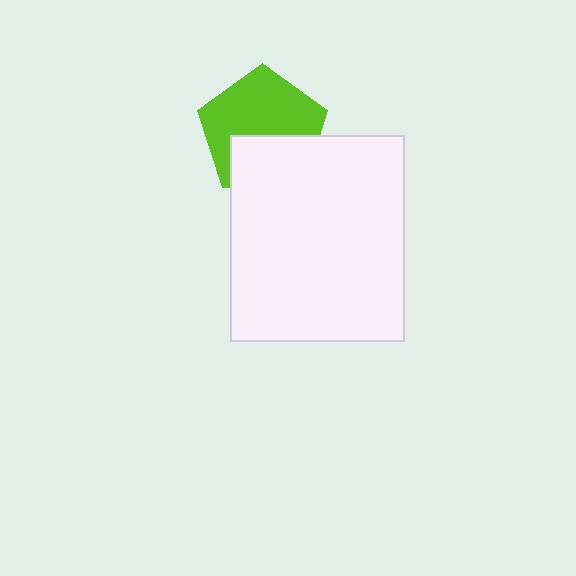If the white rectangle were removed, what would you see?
You would see the complete lime pentagon.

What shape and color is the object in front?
The object in front is a white rectangle.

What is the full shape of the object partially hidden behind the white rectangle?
The partially hidden object is a lime pentagon.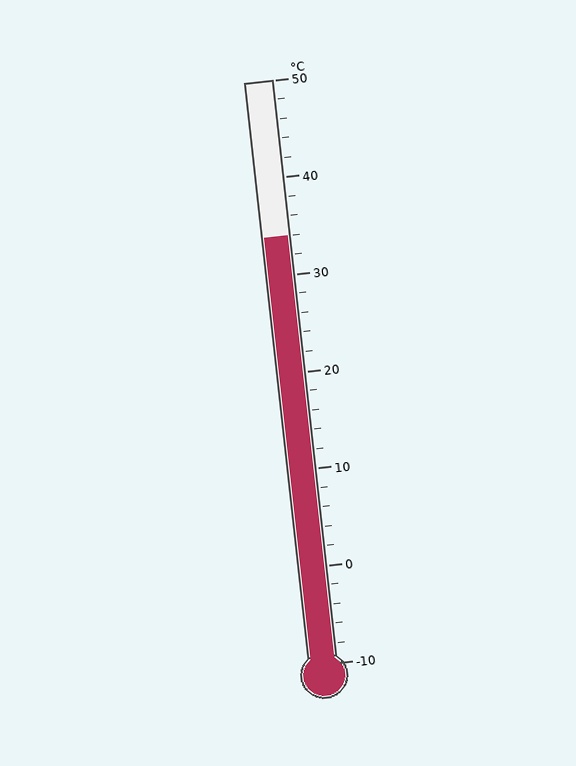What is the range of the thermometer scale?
The thermometer scale ranges from -10°C to 50°C.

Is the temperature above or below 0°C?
The temperature is above 0°C.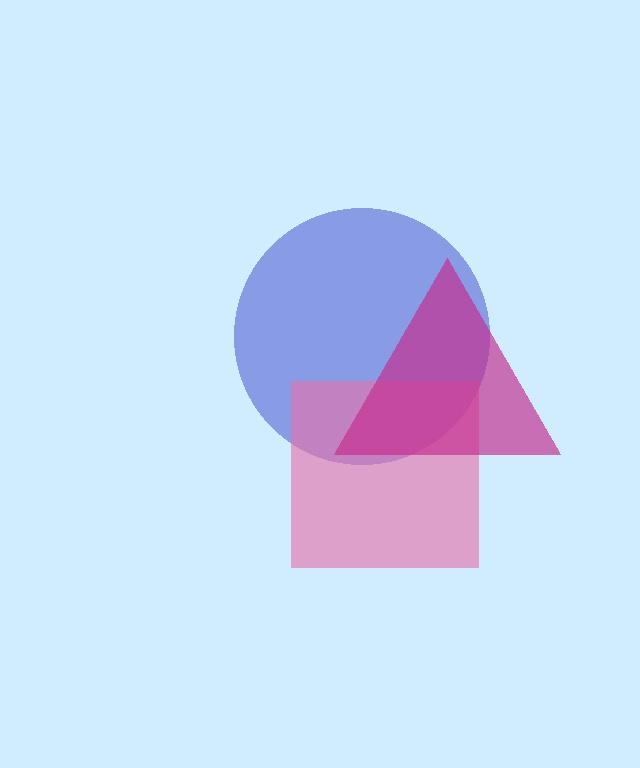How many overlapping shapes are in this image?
There are 3 overlapping shapes in the image.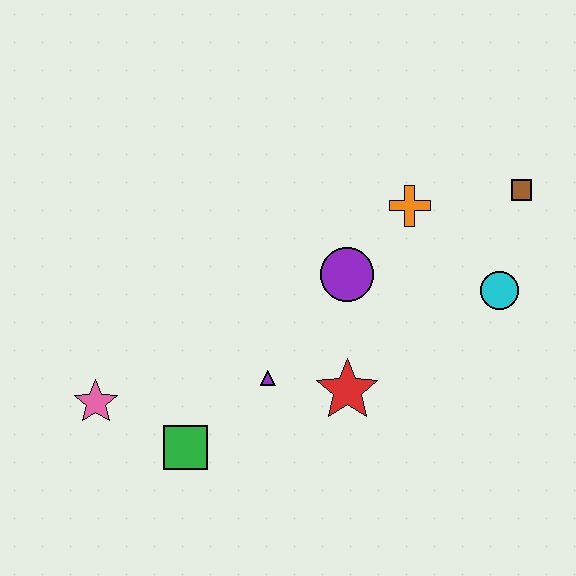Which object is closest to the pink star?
The green square is closest to the pink star.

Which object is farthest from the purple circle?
The pink star is farthest from the purple circle.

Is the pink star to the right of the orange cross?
No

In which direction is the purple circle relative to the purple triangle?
The purple circle is above the purple triangle.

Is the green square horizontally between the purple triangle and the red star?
No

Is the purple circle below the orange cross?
Yes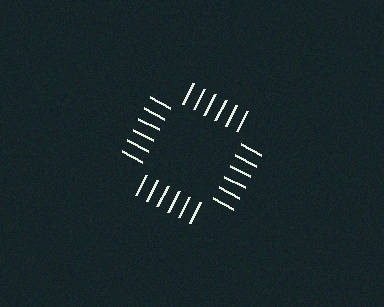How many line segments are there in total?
24 — 6 along each of the 4 edges.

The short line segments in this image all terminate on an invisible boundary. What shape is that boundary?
An illusory square — the line segments terminate on its edges but no continuous stroke is drawn.